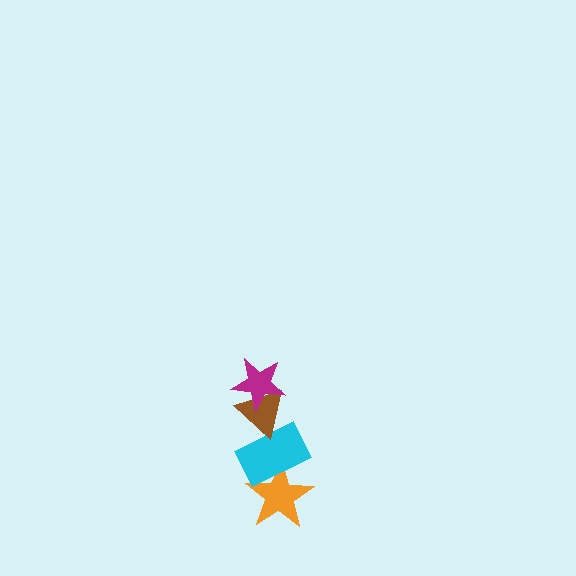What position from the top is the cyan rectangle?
The cyan rectangle is 3rd from the top.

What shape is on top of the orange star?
The cyan rectangle is on top of the orange star.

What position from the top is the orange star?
The orange star is 4th from the top.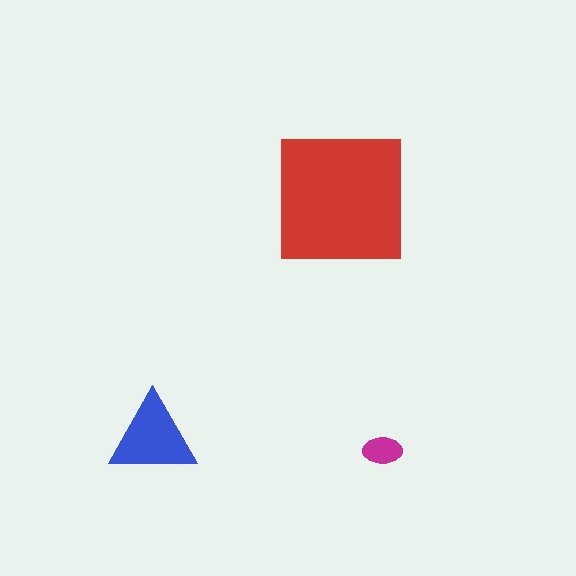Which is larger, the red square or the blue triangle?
The red square.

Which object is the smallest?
The magenta ellipse.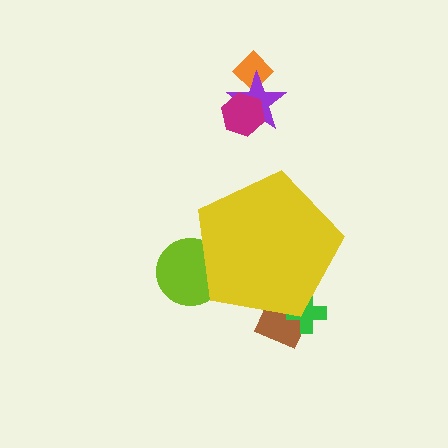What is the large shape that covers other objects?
A yellow pentagon.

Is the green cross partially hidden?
Yes, the green cross is partially hidden behind the yellow pentagon.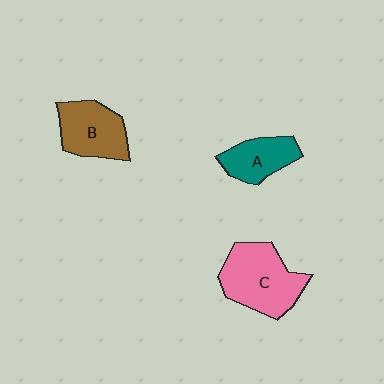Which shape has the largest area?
Shape C (pink).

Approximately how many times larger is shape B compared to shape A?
Approximately 1.3 times.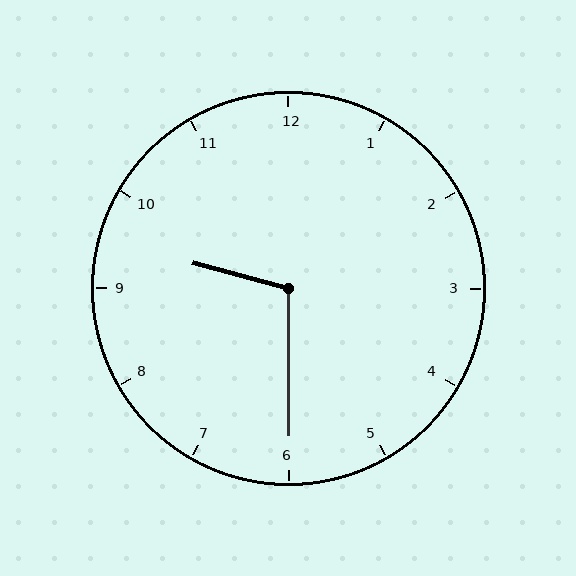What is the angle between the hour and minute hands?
Approximately 105 degrees.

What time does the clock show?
9:30.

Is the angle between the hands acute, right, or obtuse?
It is obtuse.